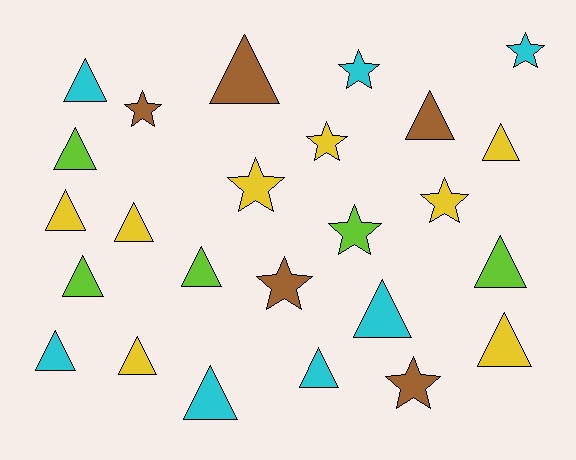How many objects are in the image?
There are 25 objects.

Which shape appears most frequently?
Triangle, with 16 objects.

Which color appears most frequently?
Yellow, with 8 objects.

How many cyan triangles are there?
There are 5 cyan triangles.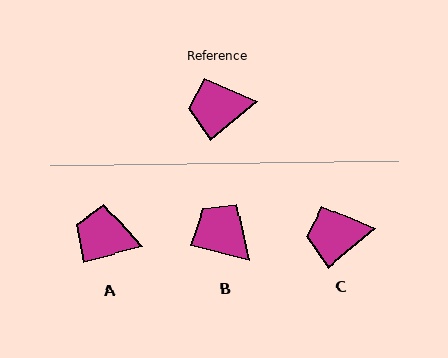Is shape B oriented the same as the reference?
No, it is off by about 55 degrees.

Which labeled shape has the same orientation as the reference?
C.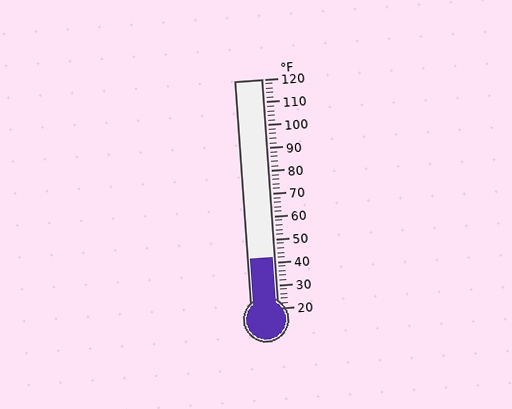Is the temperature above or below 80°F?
The temperature is below 80°F.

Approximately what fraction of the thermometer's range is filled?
The thermometer is filled to approximately 20% of its range.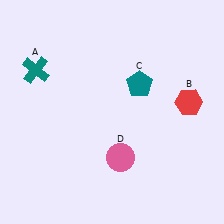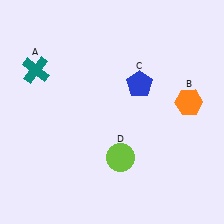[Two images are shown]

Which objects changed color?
B changed from red to orange. C changed from teal to blue. D changed from pink to lime.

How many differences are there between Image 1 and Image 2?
There are 3 differences between the two images.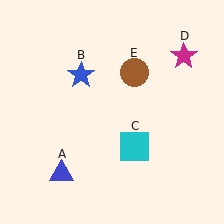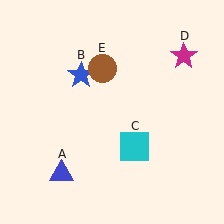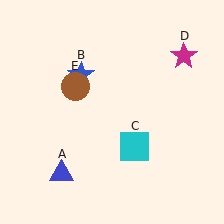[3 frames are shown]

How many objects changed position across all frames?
1 object changed position: brown circle (object E).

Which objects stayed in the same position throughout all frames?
Blue triangle (object A) and blue star (object B) and cyan square (object C) and magenta star (object D) remained stationary.